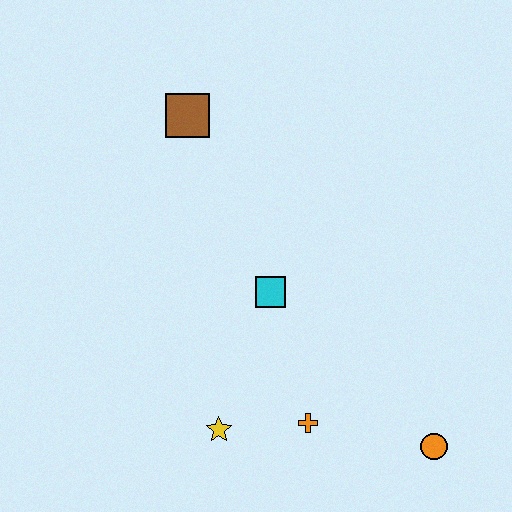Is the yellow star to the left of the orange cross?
Yes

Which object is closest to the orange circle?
The orange cross is closest to the orange circle.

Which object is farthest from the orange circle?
The brown square is farthest from the orange circle.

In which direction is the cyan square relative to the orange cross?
The cyan square is above the orange cross.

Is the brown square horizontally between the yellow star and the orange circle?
No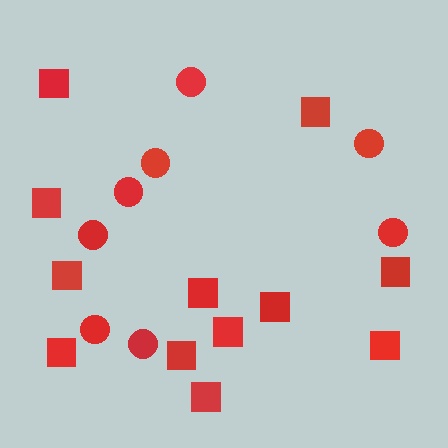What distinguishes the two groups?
There are 2 groups: one group of squares (12) and one group of circles (8).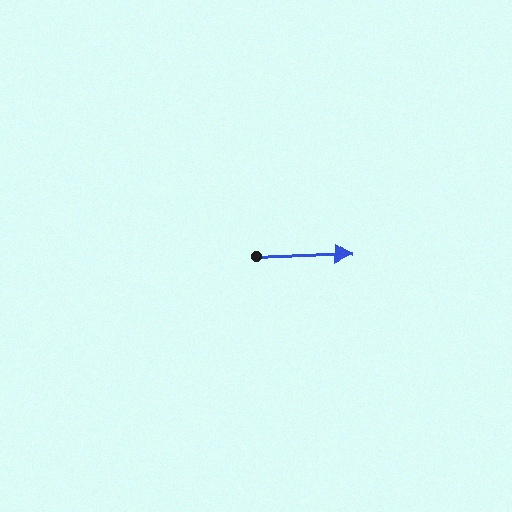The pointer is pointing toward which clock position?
Roughly 3 o'clock.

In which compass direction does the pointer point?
East.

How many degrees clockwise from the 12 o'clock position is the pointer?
Approximately 91 degrees.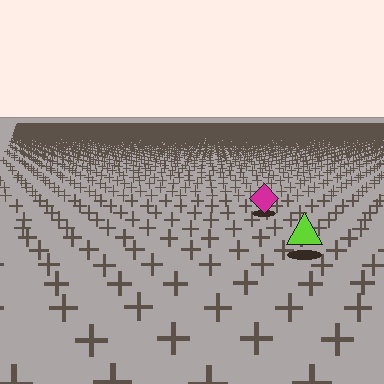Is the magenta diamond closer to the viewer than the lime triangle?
No. The lime triangle is closer — you can tell from the texture gradient: the ground texture is coarser near it.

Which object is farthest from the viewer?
The magenta diamond is farthest from the viewer. It appears smaller and the ground texture around it is denser.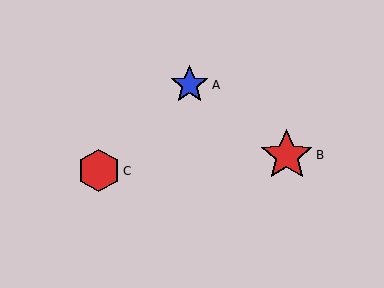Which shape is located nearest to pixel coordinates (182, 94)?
The blue star (labeled A) at (189, 85) is nearest to that location.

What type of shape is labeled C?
Shape C is a red hexagon.